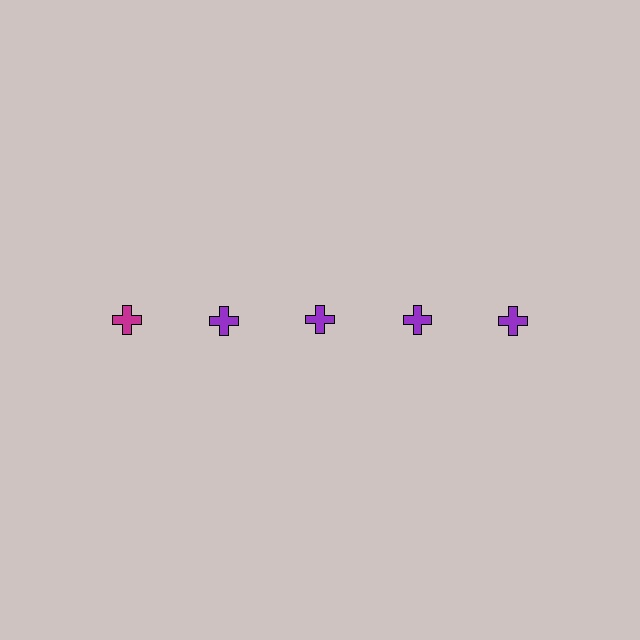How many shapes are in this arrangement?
There are 5 shapes arranged in a grid pattern.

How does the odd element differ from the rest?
It has a different color: magenta instead of purple.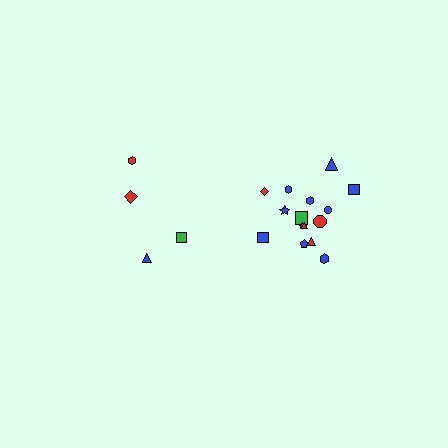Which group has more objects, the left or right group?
The right group.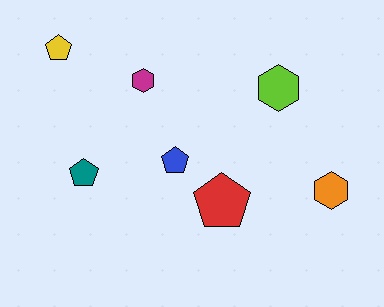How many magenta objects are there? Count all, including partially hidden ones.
There is 1 magenta object.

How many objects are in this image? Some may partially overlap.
There are 7 objects.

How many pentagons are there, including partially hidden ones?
There are 4 pentagons.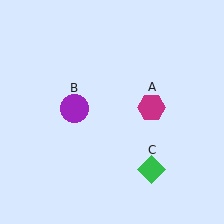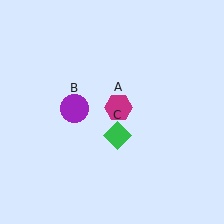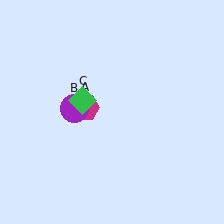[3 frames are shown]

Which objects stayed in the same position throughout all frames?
Purple circle (object B) remained stationary.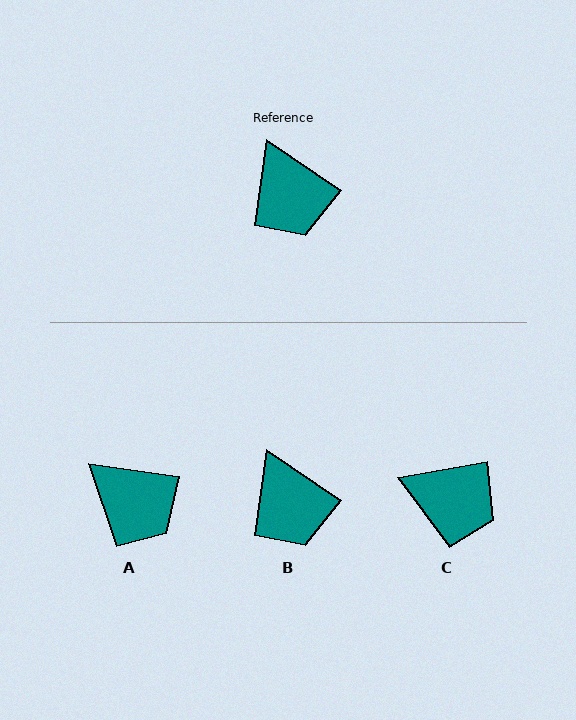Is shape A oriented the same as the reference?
No, it is off by about 26 degrees.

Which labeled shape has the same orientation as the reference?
B.